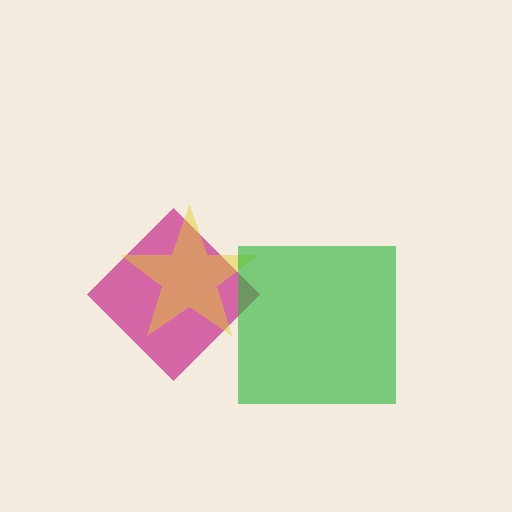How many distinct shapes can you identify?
There are 3 distinct shapes: a magenta diamond, a yellow star, a green square.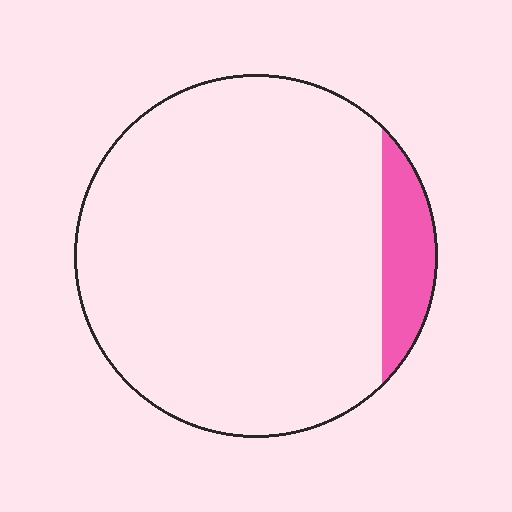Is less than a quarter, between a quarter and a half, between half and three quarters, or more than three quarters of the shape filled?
Less than a quarter.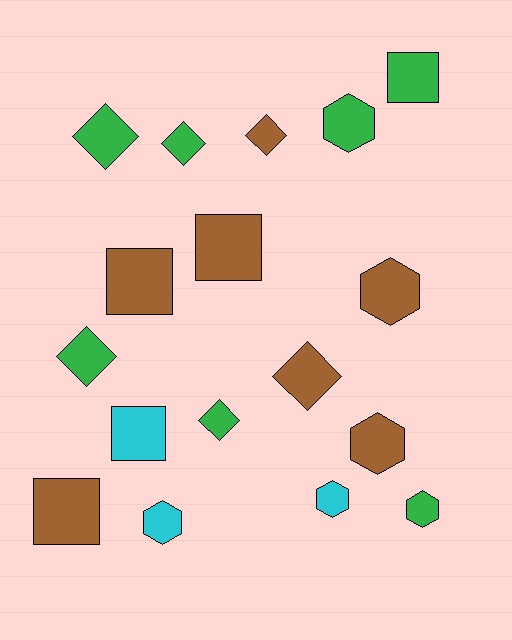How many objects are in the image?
There are 17 objects.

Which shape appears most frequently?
Hexagon, with 6 objects.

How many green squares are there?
There is 1 green square.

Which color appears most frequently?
Green, with 7 objects.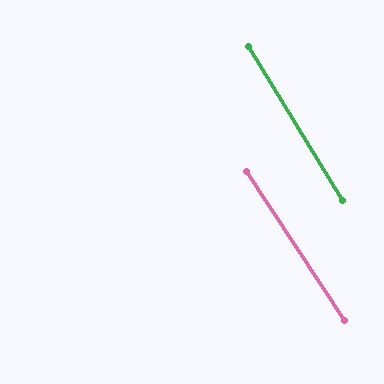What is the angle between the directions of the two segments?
Approximately 2 degrees.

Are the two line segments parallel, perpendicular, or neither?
Parallel — their directions differ by only 1.9°.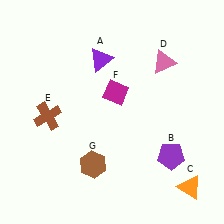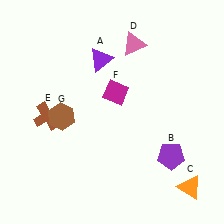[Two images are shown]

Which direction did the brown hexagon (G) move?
The brown hexagon (G) moved up.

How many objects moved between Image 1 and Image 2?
2 objects moved between the two images.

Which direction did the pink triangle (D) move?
The pink triangle (D) moved left.